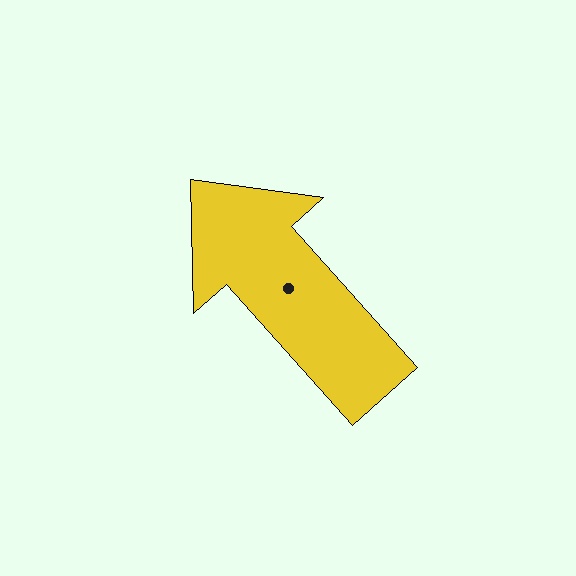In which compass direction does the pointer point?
Northwest.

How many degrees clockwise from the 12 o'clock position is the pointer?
Approximately 318 degrees.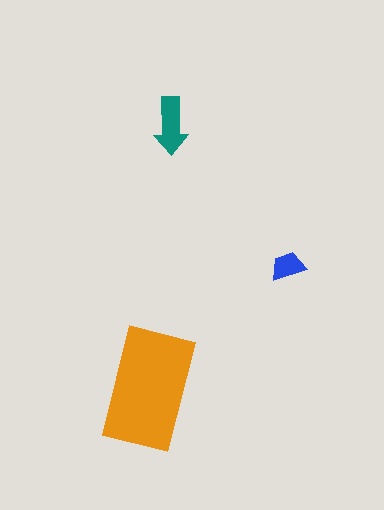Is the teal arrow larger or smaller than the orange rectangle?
Smaller.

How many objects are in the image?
There are 3 objects in the image.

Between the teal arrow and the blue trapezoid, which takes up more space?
The teal arrow.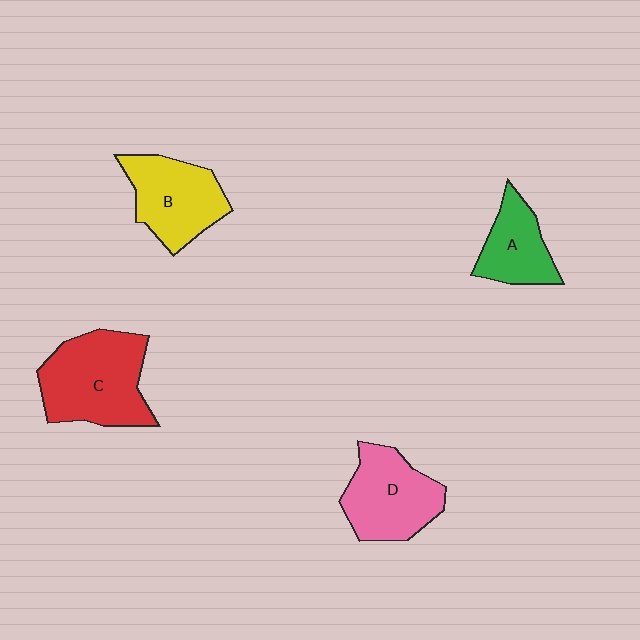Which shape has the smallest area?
Shape A (green).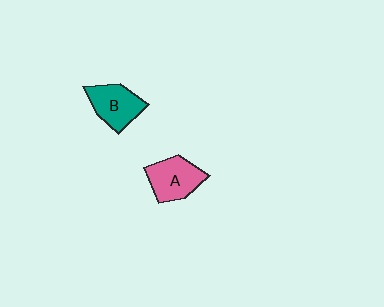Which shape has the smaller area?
Shape B (teal).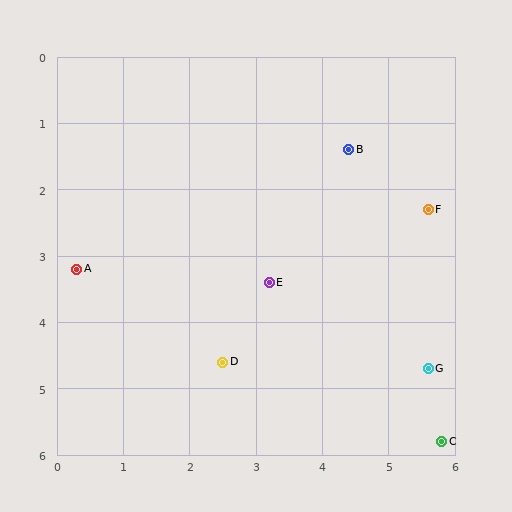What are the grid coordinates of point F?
Point F is at approximately (5.6, 2.3).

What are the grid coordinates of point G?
Point G is at approximately (5.6, 4.7).